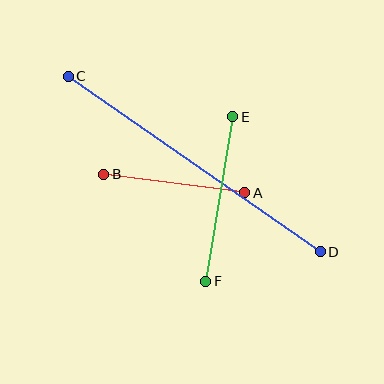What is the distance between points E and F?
The distance is approximately 167 pixels.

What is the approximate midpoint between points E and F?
The midpoint is at approximately (219, 199) pixels.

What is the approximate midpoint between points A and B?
The midpoint is at approximately (174, 184) pixels.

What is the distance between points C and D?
The distance is approximately 307 pixels.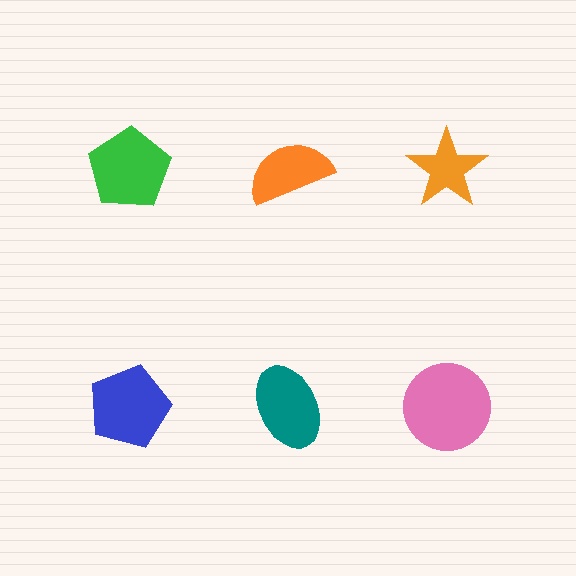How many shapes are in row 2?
3 shapes.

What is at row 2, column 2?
A teal ellipse.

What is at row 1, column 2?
An orange semicircle.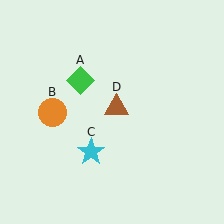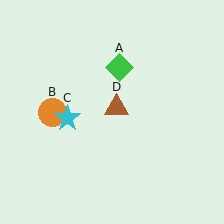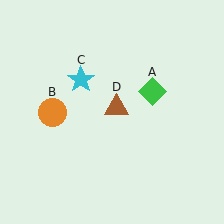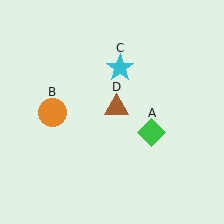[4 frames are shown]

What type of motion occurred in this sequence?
The green diamond (object A), cyan star (object C) rotated clockwise around the center of the scene.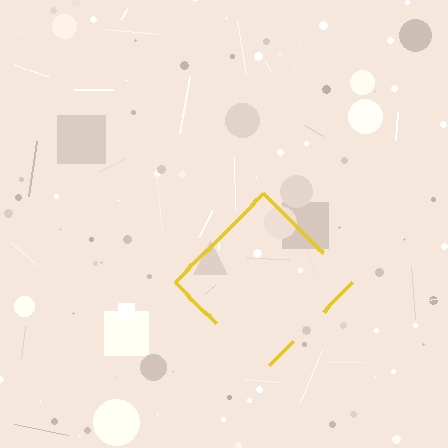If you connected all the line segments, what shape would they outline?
They would outline a diamond.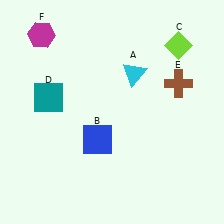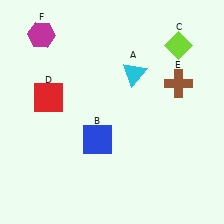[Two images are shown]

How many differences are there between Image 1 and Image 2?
There is 1 difference between the two images.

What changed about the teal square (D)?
In Image 1, D is teal. In Image 2, it changed to red.